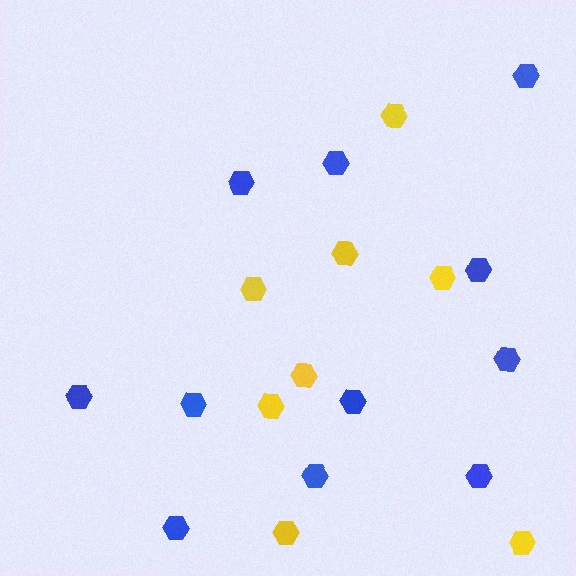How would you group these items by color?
There are 2 groups: one group of yellow hexagons (8) and one group of blue hexagons (11).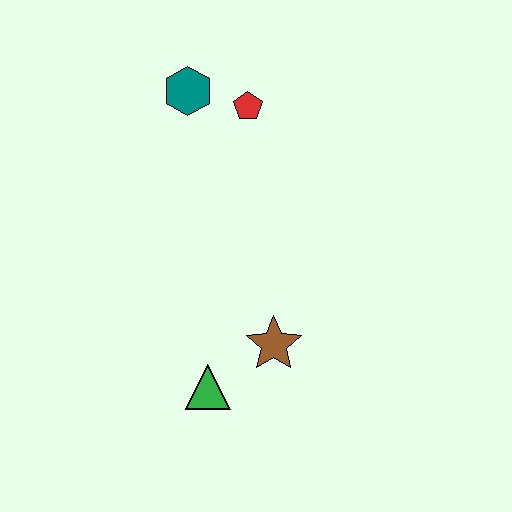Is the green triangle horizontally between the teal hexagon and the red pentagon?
Yes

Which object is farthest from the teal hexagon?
The green triangle is farthest from the teal hexagon.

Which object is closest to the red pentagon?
The teal hexagon is closest to the red pentagon.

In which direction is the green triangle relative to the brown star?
The green triangle is to the left of the brown star.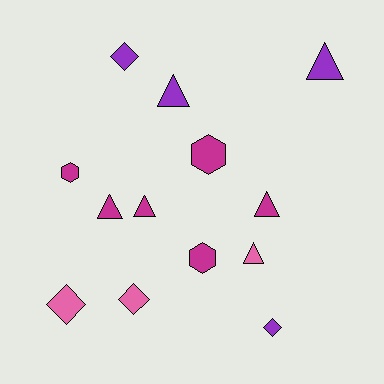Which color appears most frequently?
Magenta, with 6 objects.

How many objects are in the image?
There are 13 objects.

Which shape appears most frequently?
Triangle, with 6 objects.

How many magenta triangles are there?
There are 3 magenta triangles.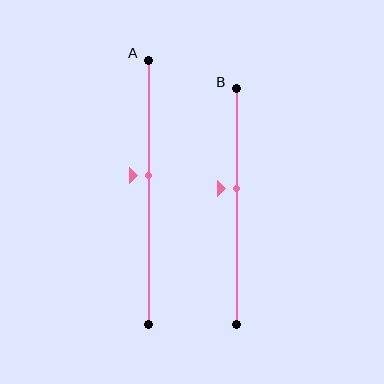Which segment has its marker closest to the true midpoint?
Segment A has its marker closest to the true midpoint.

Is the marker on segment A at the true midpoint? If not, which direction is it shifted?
No, the marker on segment A is shifted upward by about 6% of the segment length.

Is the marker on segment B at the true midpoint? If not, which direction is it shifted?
No, the marker on segment B is shifted upward by about 8% of the segment length.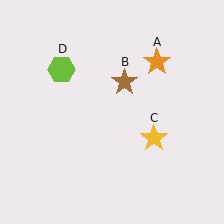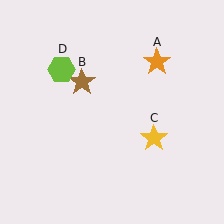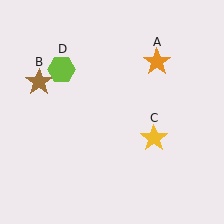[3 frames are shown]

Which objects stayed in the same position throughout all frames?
Orange star (object A) and yellow star (object C) and lime hexagon (object D) remained stationary.